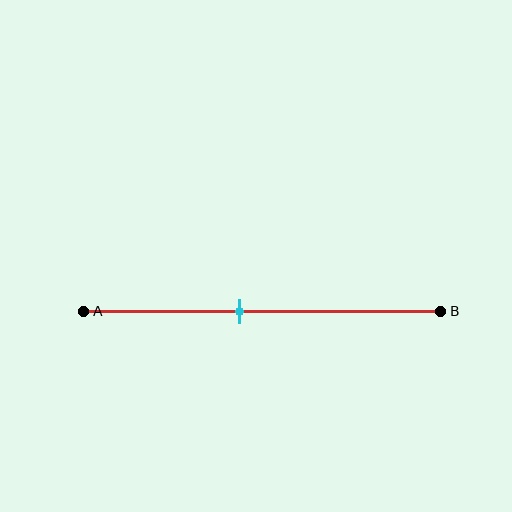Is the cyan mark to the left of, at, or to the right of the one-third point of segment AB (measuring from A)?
The cyan mark is to the right of the one-third point of segment AB.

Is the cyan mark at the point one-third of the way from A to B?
No, the mark is at about 45% from A, not at the 33% one-third point.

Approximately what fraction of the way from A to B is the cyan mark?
The cyan mark is approximately 45% of the way from A to B.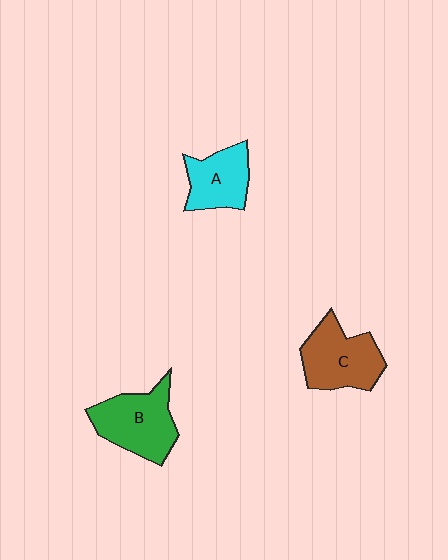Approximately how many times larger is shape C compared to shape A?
Approximately 1.3 times.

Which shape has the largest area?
Shape B (green).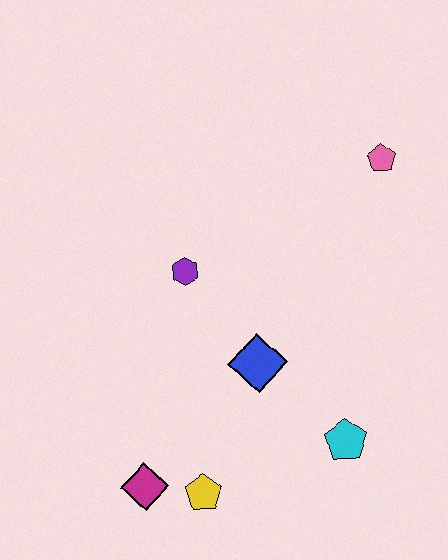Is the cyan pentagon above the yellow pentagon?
Yes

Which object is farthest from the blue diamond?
The pink pentagon is farthest from the blue diamond.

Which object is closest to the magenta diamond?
The yellow pentagon is closest to the magenta diamond.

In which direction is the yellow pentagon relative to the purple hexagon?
The yellow pentagon is below the purple hexagon.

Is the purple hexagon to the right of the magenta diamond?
Yes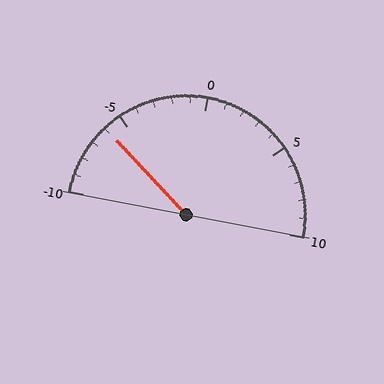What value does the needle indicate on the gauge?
The needle indicates approximately -6.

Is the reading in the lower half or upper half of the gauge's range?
The reading is in the lower half of the range (-10 to 10).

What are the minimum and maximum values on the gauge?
The gauge ranges from -10 to 10.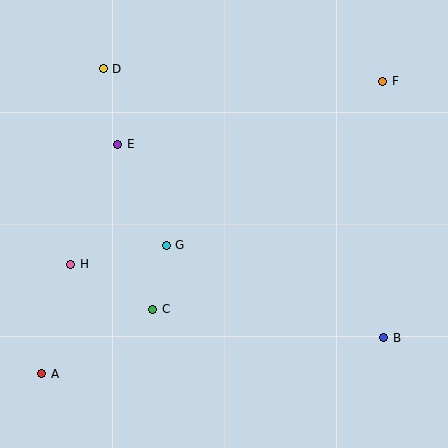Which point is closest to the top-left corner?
Point D is closest to the top-left corner.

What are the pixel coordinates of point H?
Point H is at (71, 264).